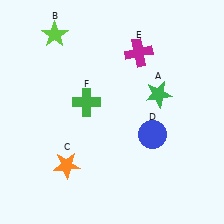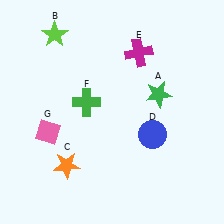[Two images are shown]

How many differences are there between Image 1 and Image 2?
There is 1 difference between the two images.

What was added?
A pink diamond (G) was added in Image 2.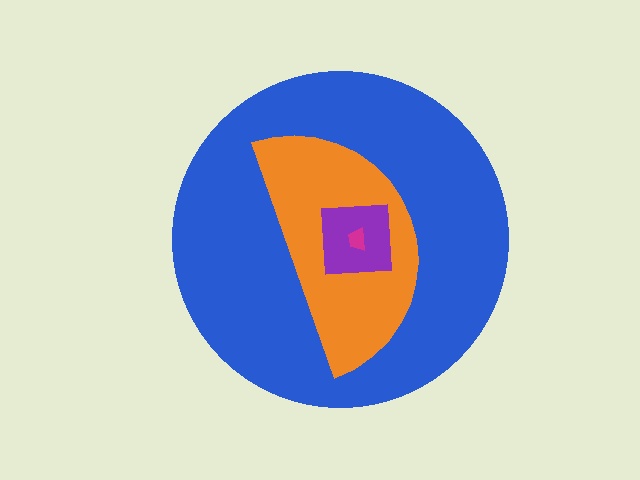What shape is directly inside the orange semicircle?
The purple square.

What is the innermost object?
The magenta trapezoid.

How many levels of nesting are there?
4.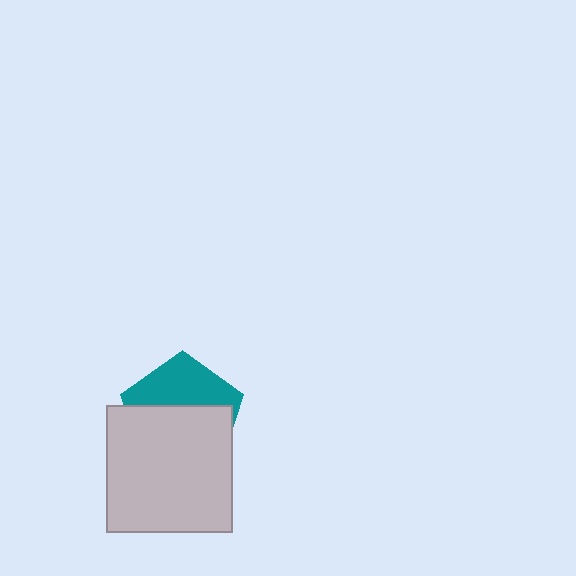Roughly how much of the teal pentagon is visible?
A small part of it is visible (roughly 41%).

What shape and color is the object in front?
The object in front is a light gray square.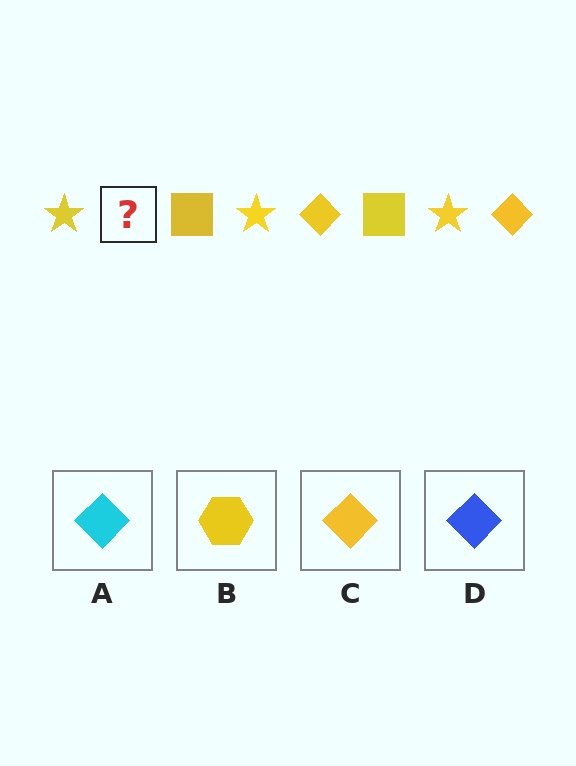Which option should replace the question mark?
Option C.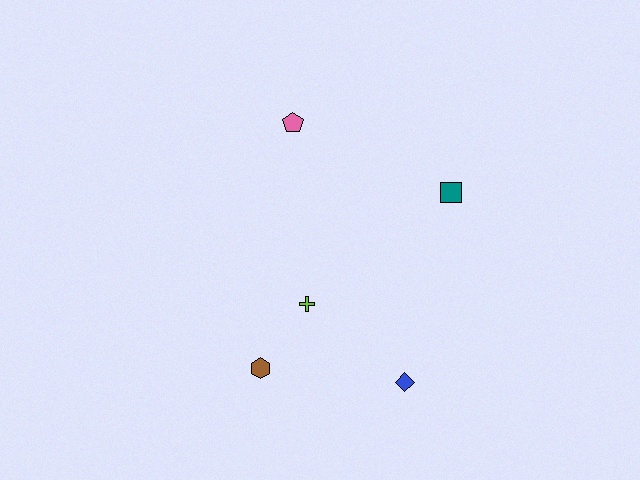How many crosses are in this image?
There is 1 cross.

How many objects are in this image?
There are 5 objects.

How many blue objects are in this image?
There is 1 blue object.